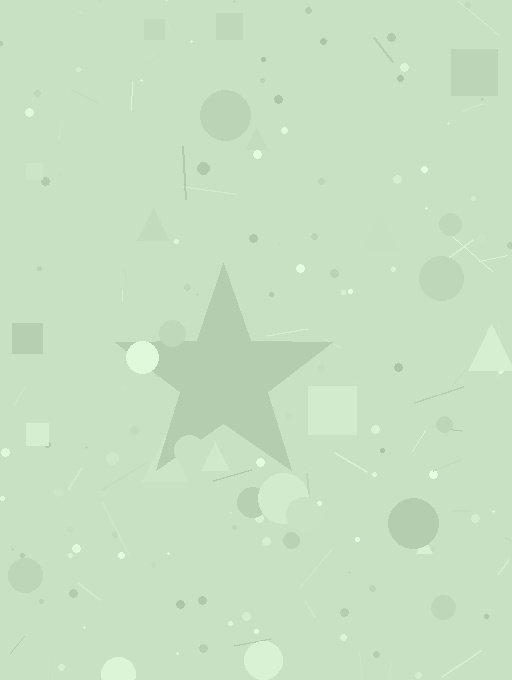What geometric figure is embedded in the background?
A star is embedded in the background.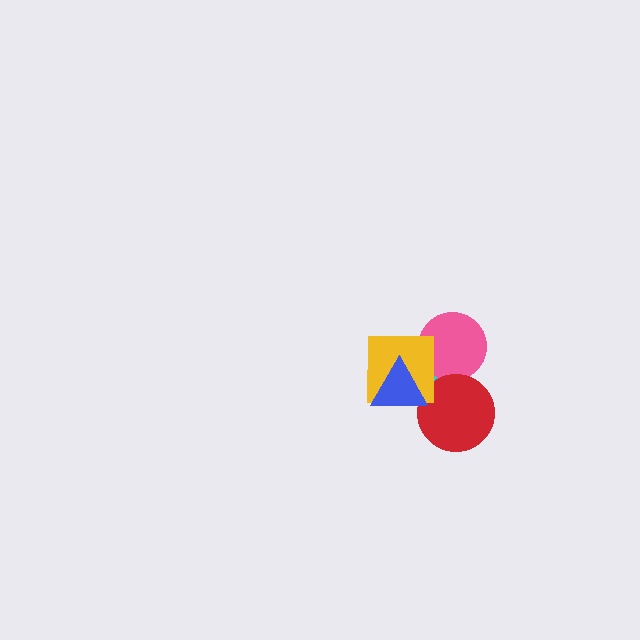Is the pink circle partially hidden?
Yes, it is partially covered by another shape.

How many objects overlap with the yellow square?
3 objects overlap with the yellow square.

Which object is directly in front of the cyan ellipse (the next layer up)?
The pink circle is directly in front of the cyan ellipse.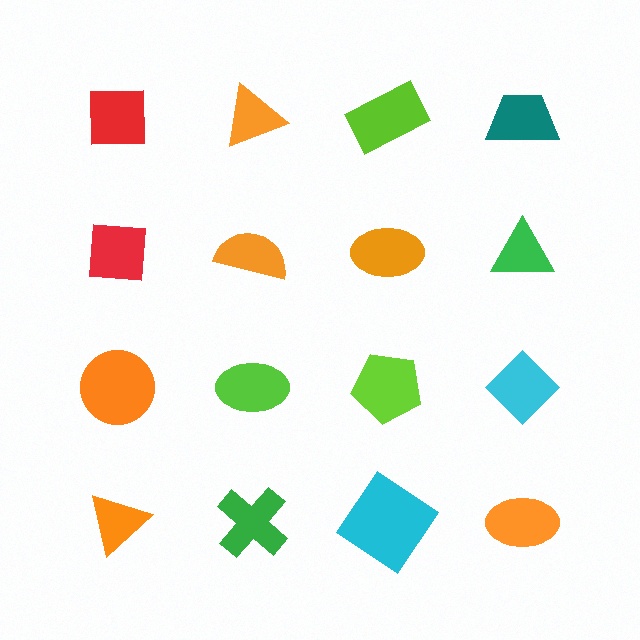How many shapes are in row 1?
4 shapes.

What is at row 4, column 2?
A green cross.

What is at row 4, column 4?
An orange ellipse.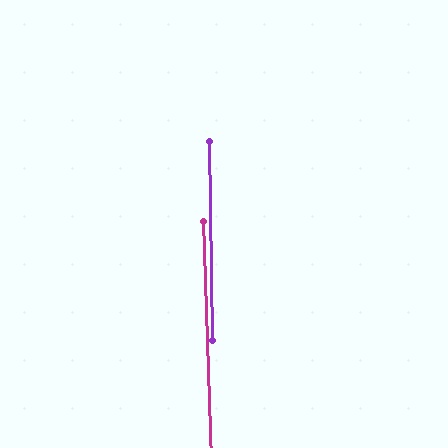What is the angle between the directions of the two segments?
Approximately 1 degree.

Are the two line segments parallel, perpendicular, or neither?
Parallel — their directions differ by only 0.9°.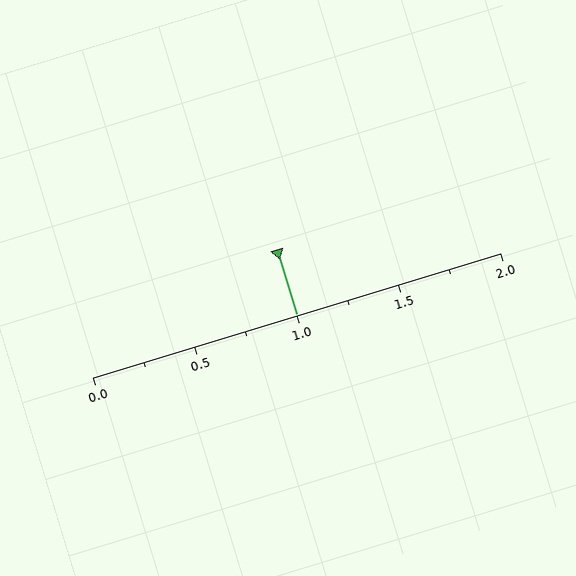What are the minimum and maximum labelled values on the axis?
The axis runs from 0.0 to 2.0.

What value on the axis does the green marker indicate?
The marker indicates approximately 1.